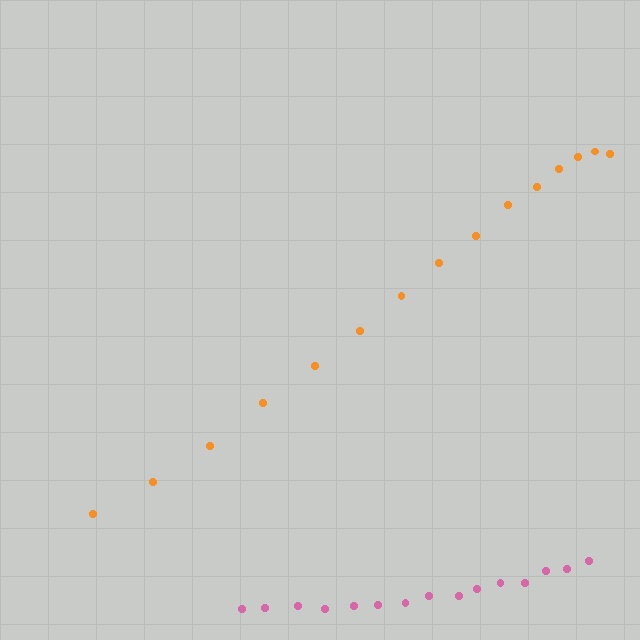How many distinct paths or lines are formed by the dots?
There are 2 distinct paths.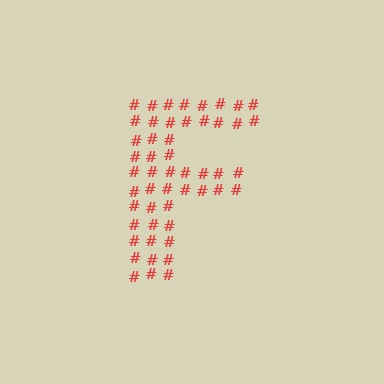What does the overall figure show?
The overall figure shows the letter F.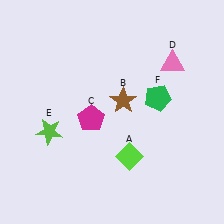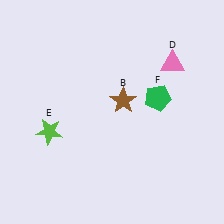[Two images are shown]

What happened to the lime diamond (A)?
The lime diamond (A) was removed in Image 2. It was in the bottom-right area of Image 1.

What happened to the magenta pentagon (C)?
The magenta pentagon (C) was removed in Image 2. It was in the bottom-left area of Image 1.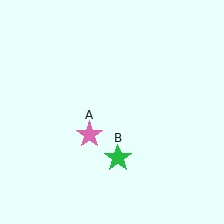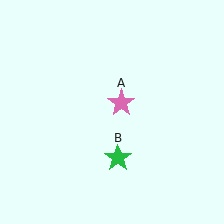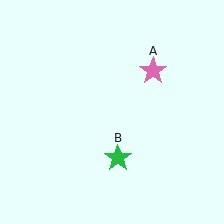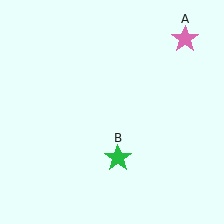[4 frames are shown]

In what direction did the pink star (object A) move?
The pink star (object A) moved up and to the right.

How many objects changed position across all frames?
1 object changed position: pink star (object A).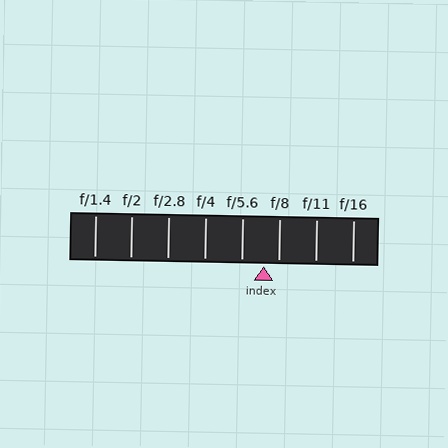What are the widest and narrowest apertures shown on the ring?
The widest aperture shown is f/1.4 and the narrowest is f/16.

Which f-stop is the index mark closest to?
The index mark is closest to f/8.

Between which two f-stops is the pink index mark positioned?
The index mark is between f/5.6 and f/8.